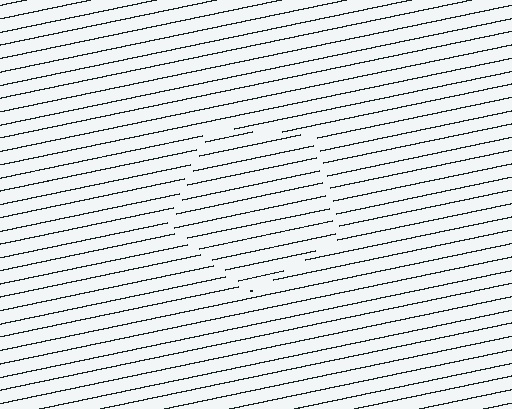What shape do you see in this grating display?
An illusory pentagon. The interior of the shape contains the same grating, shifted by half a period — the contour is defined by the phase discontinuity where line-ends from the inner and outer gratings abut.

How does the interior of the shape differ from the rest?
The interior of the shape contains the same grating, shifted by half a period — the contour is defined by the phase discontinuity where line-ends from the inner and outer gratings abut.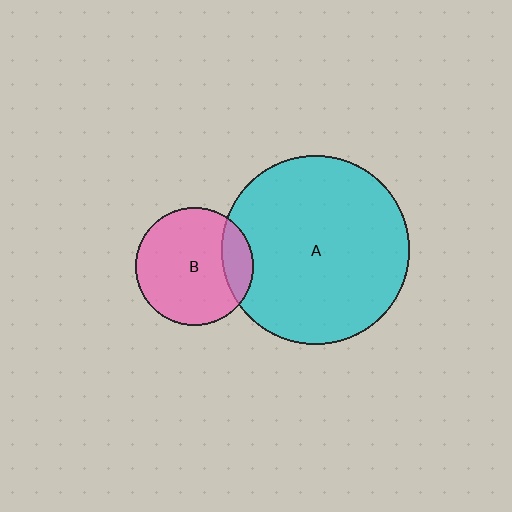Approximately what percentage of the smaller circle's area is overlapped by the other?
Approximately 15%.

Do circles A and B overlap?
Yes.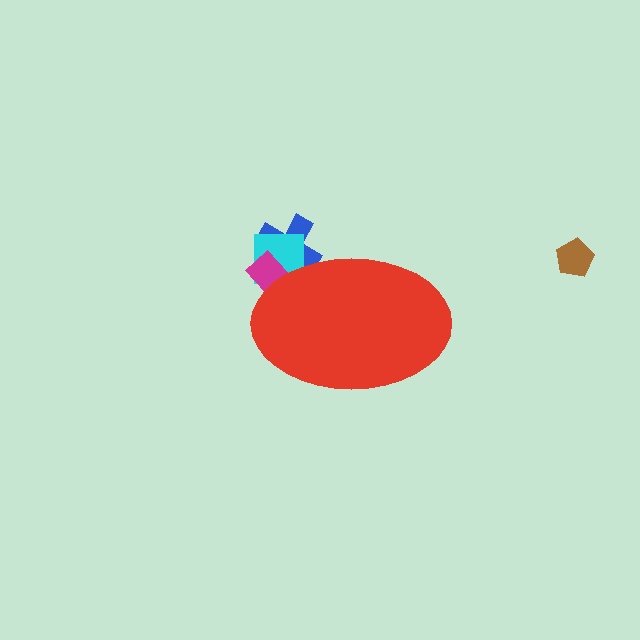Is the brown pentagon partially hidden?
No, the brown pentagon is fully visible.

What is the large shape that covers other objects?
A red ellipse.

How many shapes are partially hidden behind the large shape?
3 shapes are partially hidden.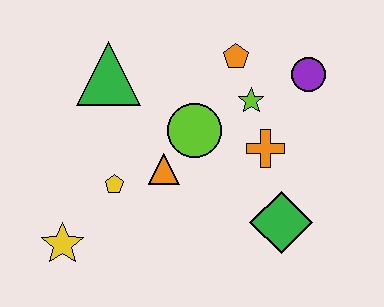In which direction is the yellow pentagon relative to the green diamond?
The yellow pentagon is to the left of the green diamond.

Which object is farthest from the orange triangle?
The purple circle is farthest from the orange triangle.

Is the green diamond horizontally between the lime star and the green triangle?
No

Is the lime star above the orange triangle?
Yes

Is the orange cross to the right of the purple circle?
No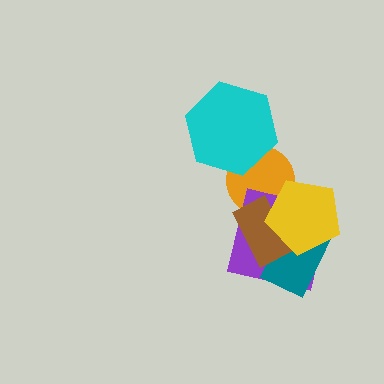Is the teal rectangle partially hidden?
Yes, it is partially covered by another shape.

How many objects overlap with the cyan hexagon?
1 object overlaps with the cyan hexagon.